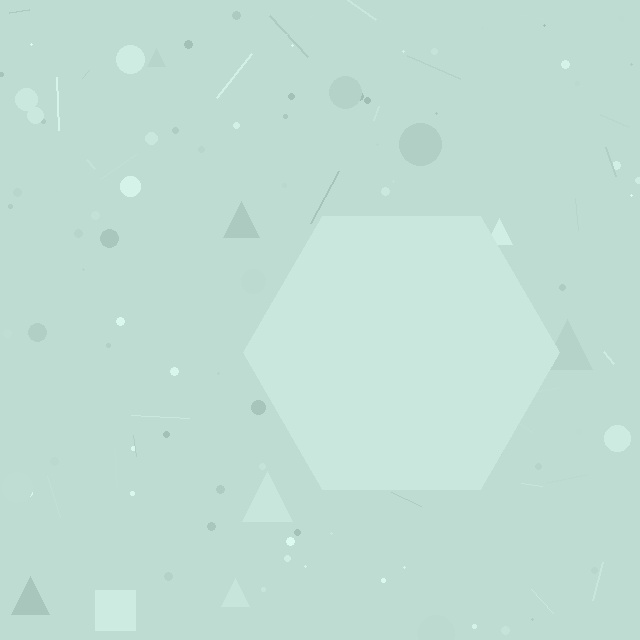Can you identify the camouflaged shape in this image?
The camouflaged shape is a hexagon.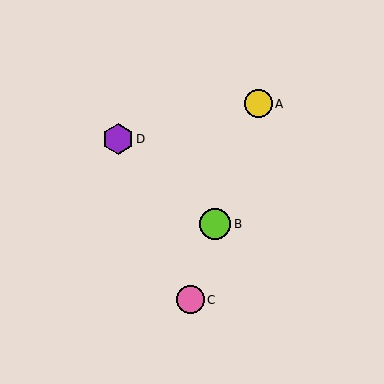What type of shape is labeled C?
Shape C is a pink circle.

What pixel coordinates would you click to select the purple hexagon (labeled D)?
Click at (118, 139) to select the purple hexagon D.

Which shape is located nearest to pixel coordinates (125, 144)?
The purple hexagon (labeled D) at (118, 139) is nearest to that location.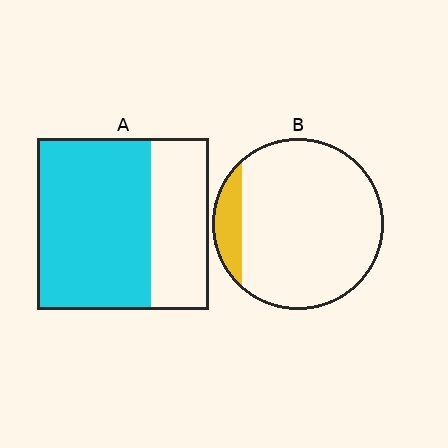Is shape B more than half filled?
No.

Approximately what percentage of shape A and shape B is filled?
A is approximately 65% and B is approximately 10%.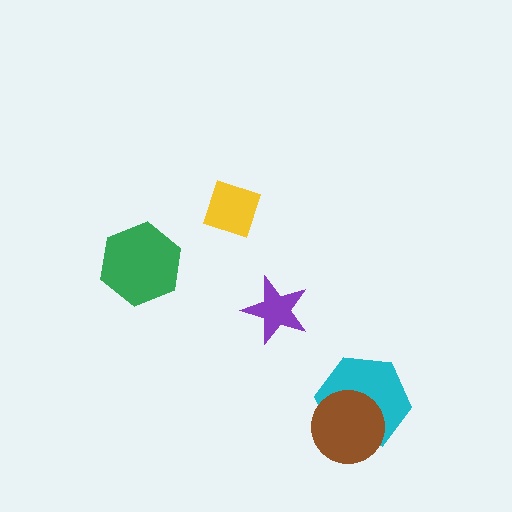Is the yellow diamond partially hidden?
No, no other shape covers it.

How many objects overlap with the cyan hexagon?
1 object overlaps with the cyan hexagon.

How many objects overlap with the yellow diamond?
0 objects overlap with the yellow diamond.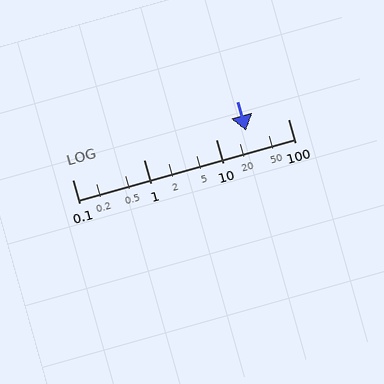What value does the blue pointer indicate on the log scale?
The pointer indicates approximately 26.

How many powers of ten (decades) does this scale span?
The scale spans 3 decades, from 0.1 to 100.